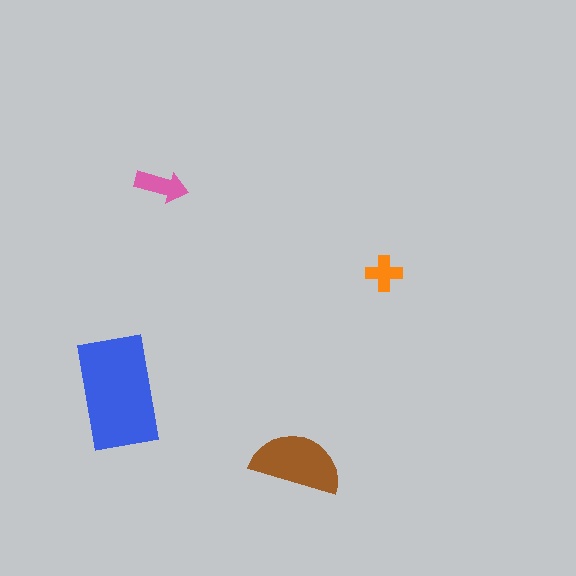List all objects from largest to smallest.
The blue rectangle, the brown semicircle, the pink arrow, the orange cross.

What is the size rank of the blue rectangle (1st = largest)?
1st.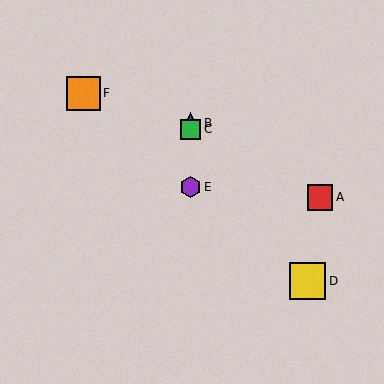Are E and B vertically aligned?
Yes, both are at x≈190.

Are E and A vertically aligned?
No, E is at x≈190 and A is at x≈320.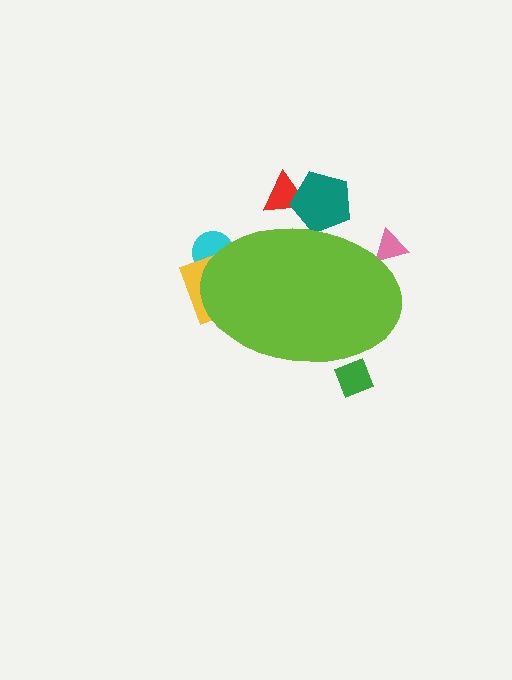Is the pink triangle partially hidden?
Yes, the pink triangle is partially hidden behind the lime ellipse.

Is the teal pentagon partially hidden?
Yes, the teal pentagon is partially hidden behind the lime ellipse.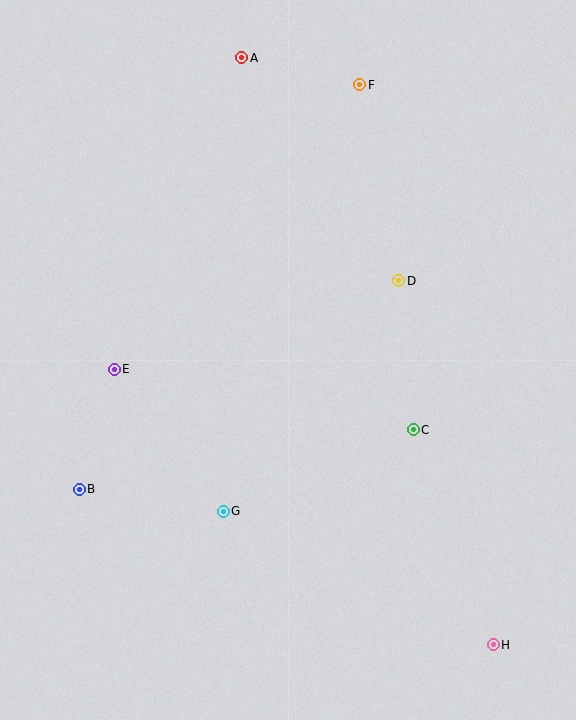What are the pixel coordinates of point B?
Point B is at (79, 489).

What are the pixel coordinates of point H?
Point H is at (493, 645).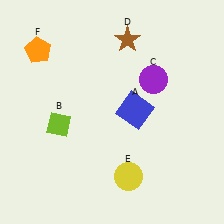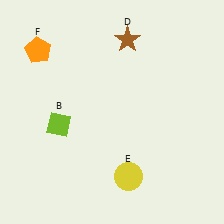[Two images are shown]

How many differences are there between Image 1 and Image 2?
There are 2 differences between the two images.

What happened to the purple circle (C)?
The purple circle (C) was removed in Image 2. It was in the top-right area of Image 1.